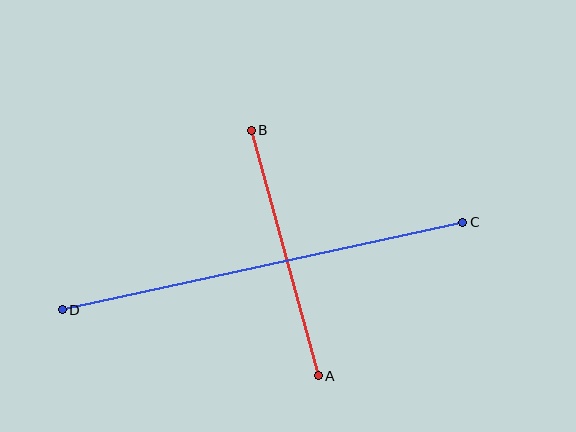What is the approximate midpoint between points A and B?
The midpoint is at approximately (285, 253) pixels.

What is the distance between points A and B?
The distance is approximately 255 pixels.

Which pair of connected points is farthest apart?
Points C and D are farthest apart.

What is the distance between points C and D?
The distance is approximately 410 pixels.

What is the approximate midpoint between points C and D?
The midpoint is at approximately (262, 266) pixels.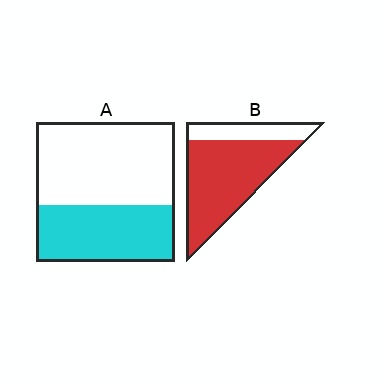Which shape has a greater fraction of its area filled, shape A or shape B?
Shape B.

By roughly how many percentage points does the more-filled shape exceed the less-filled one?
By roughly 35 percentage points (B over A).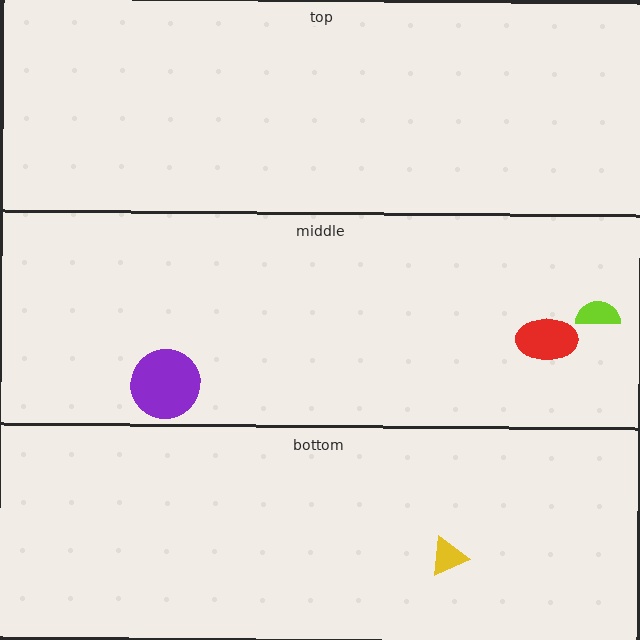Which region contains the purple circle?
The middle region.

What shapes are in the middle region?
The lime semicircle, the purple circle, the red ellipse.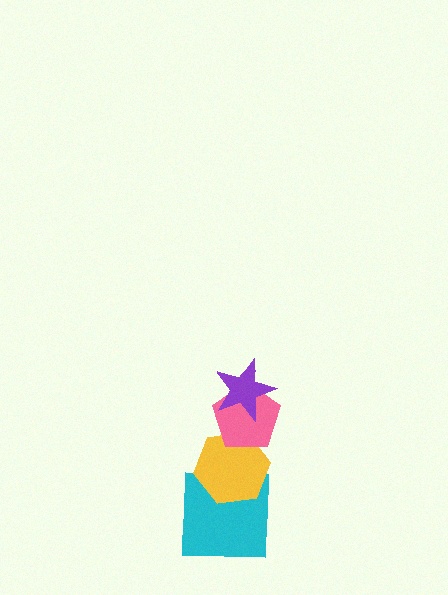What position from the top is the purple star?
The purple star is 1st from the top.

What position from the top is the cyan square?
The cyan square is 4th from the top.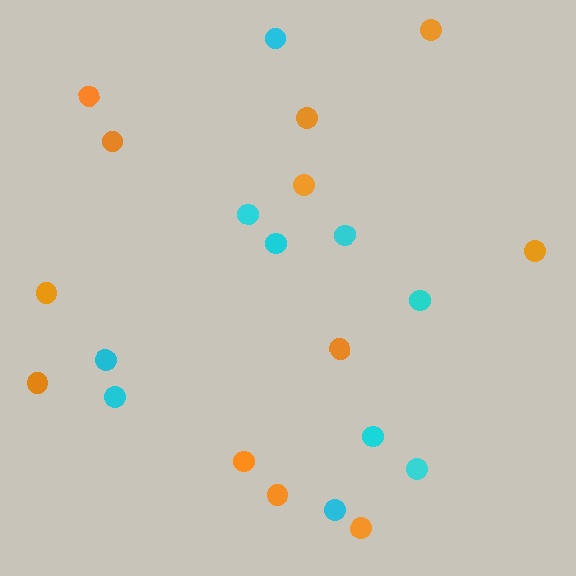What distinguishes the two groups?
There are 2 groups: one group of orange circles (12) and one group of cyan circles (10).